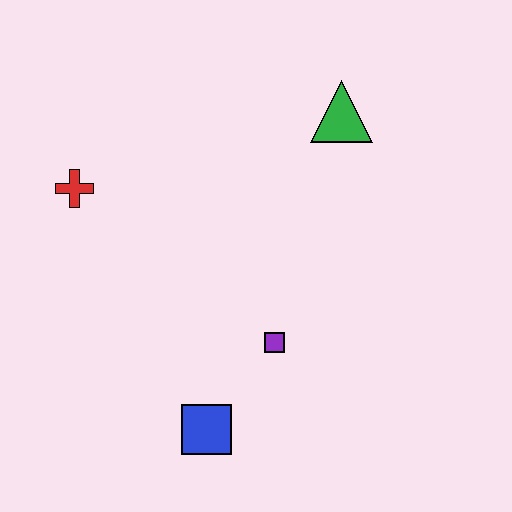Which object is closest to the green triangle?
The purple square is closest to the green triangle.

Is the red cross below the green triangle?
Yes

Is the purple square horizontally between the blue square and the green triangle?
Yes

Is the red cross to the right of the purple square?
No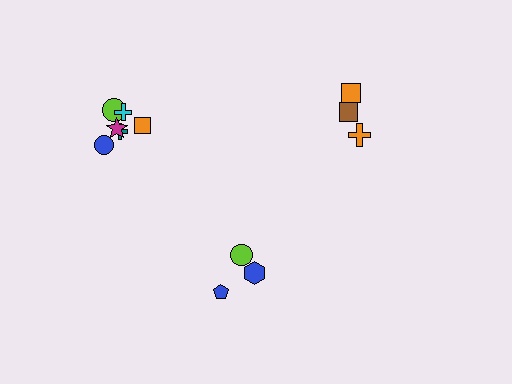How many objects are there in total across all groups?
There are 12 objects.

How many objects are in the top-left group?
There are 6 objects.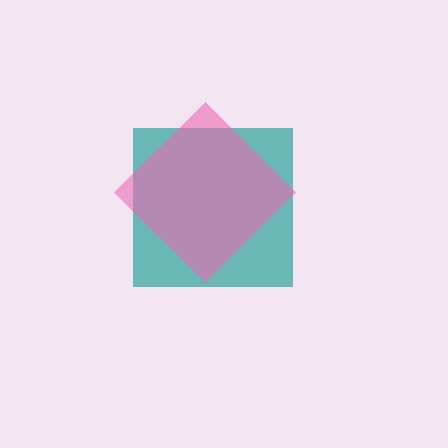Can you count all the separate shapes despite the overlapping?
Yes, there are 2 separate shapes.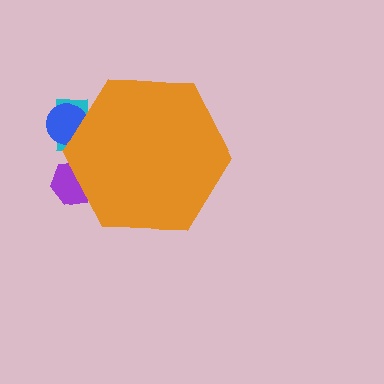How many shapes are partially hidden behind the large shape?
3 shapes are partially hidden.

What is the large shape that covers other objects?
An orange hexagon.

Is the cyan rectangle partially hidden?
Yes, the cyan rectangle is partially hidden behind the orange hexagon.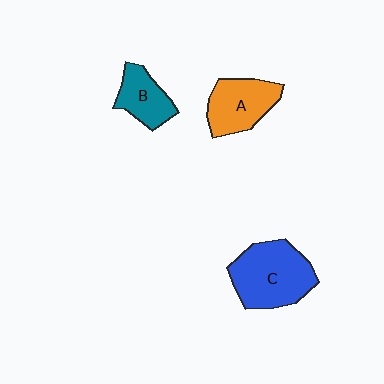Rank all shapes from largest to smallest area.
From largest to smallest: C (blue), A (orange), B (teal).